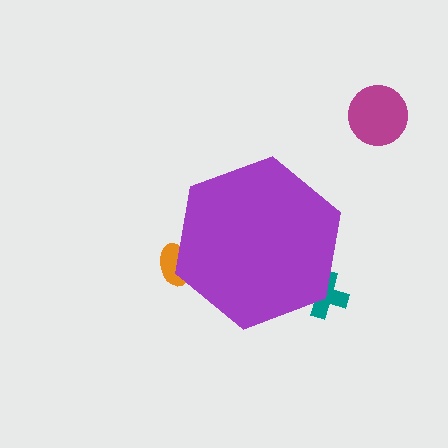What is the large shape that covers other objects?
A purple hexagon.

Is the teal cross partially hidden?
Yes, the teal cross is partially hidden behind the purple hexagon.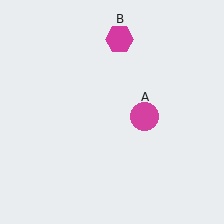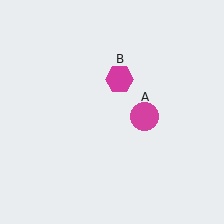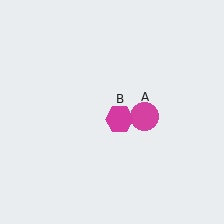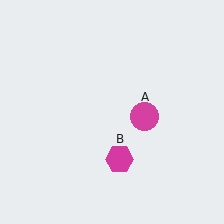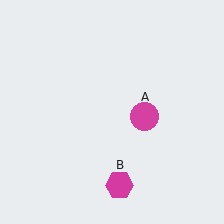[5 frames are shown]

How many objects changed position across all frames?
1 object changed position: magenta hexagon (object B).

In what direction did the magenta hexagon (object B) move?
The magenta hexagon (object B) moved down.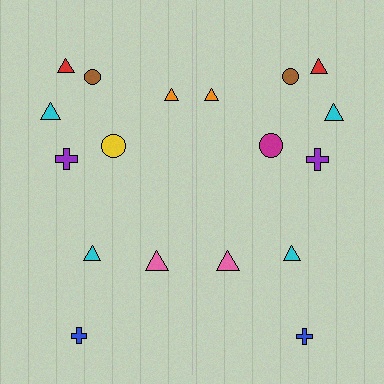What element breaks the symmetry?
The magenta circle on the right side breaks the symmetry — its mirror counterpart is yellow.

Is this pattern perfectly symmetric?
No, the pattern is not perfectly symmetric. The magenta circle on the right side breaks the symmetry — its mirror counterpart is yellow.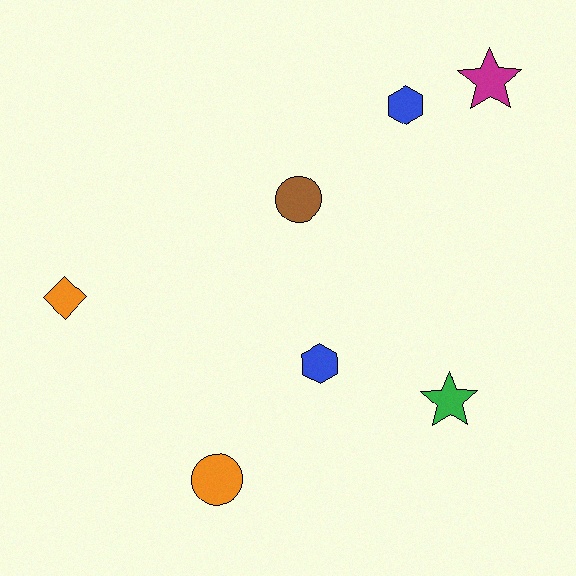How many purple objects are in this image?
There are no purple objects.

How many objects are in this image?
There are 7 objects.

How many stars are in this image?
There are 2 stars.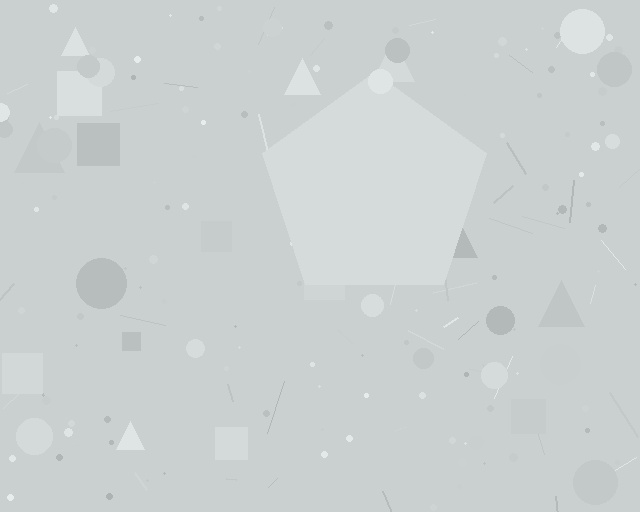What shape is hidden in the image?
A pentagon is hidden in the image.